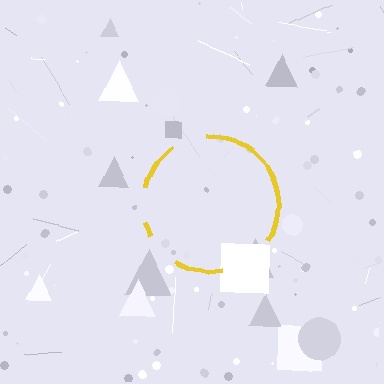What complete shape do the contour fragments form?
The contour fragments form a circle.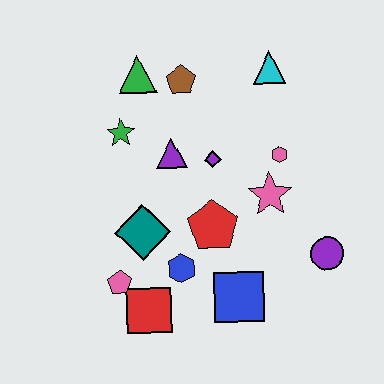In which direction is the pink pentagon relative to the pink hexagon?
The pink pentagon is to the left of the pink hexagon.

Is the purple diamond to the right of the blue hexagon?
Yes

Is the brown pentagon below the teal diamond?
No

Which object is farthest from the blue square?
The green triangle is farthest from the blue square.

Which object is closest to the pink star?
The pink hexagon is closest to the pink star.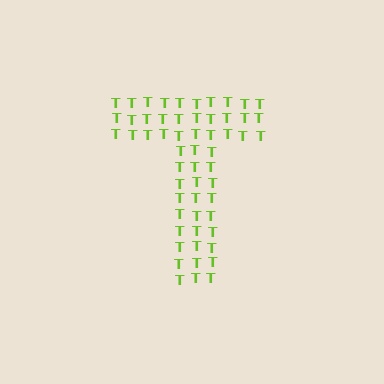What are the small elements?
The small elements are letter T's.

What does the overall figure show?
The overall figure shows the letter T.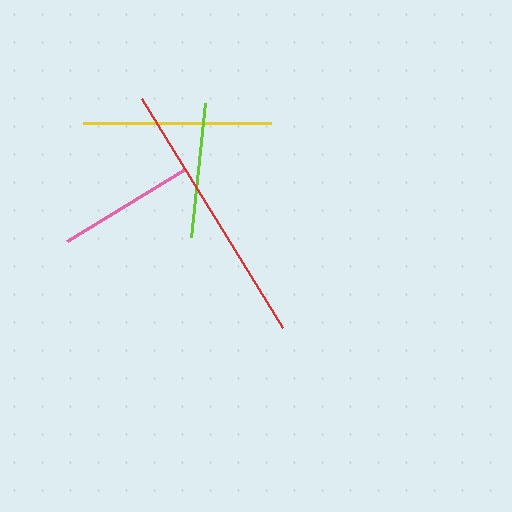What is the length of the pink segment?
The pink segment is approximately 138 pixels long.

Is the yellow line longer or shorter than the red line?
The red line is longer than the yellow line.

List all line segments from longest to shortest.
From longest to shortest: red, yellow, pink, lime.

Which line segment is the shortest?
The lime line is the shortest at approximately 135 pixels.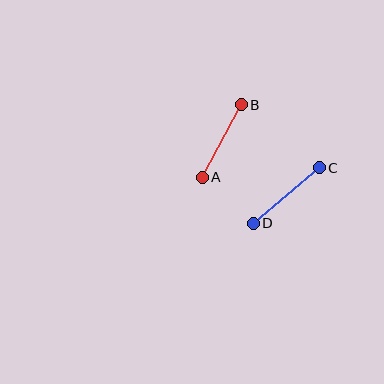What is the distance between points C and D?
The distance is approximately 86 pixels.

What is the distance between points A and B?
The distance is approximately 82 pixels.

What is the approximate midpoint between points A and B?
The midpoint is at approximately (222, 141) pixels.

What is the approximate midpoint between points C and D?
The midpoint is at approximately (286, 196) pixels.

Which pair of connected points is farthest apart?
Points C and D are farthest apart.